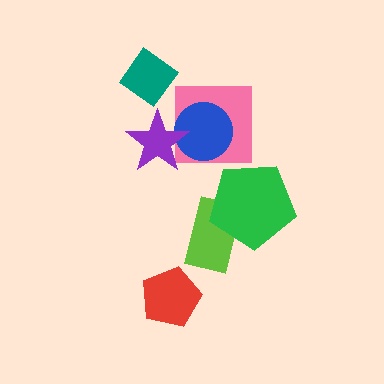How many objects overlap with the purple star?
2 objects overlap with the purple star.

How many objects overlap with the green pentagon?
1 object overlaps with the green pentagon.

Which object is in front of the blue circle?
The purple star is in front of the blue circle.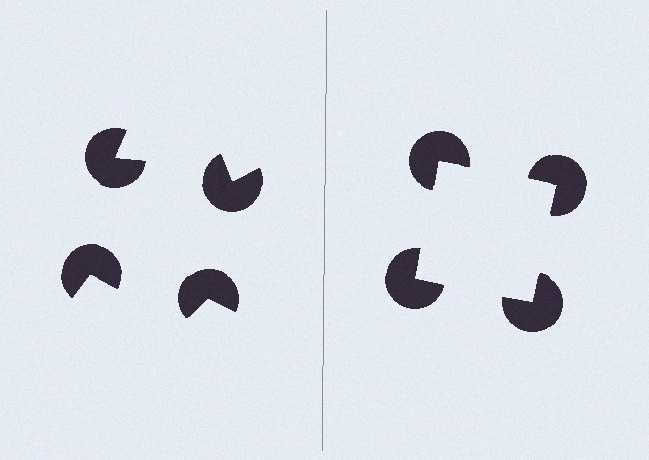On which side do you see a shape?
An illusory square appears on the right side. On the left side the wedge cuts are rotated, so no coherent shape forms.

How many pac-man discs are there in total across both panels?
8 — 4 on each side.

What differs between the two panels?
The pac-man discs are positioned identically on both sides; only the wedge orientations differ. On the right they align to a square; on the left they are misaligned.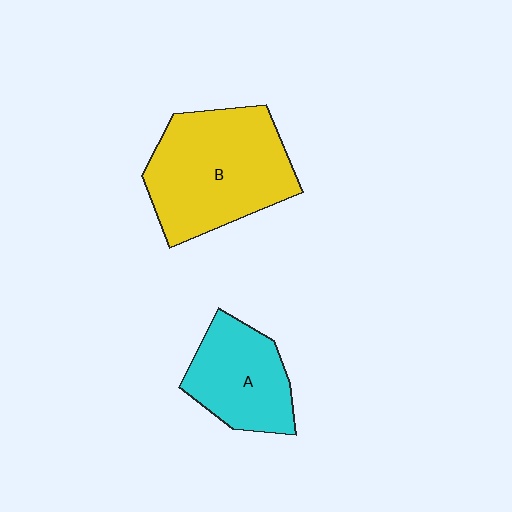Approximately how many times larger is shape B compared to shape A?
Approximately 1.6 times.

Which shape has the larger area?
Shape B (yellow).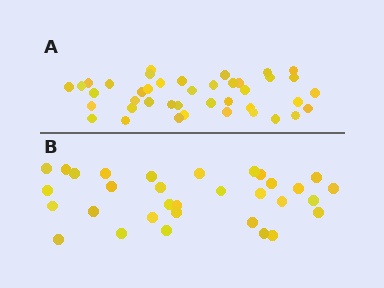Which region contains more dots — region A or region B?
Region A (the top region) has more dots.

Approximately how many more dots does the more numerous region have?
Region A has roughly 8 or so more dots than region B.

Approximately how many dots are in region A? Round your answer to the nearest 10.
About 40 dots. (The exact count is 41, which rounds to 40.)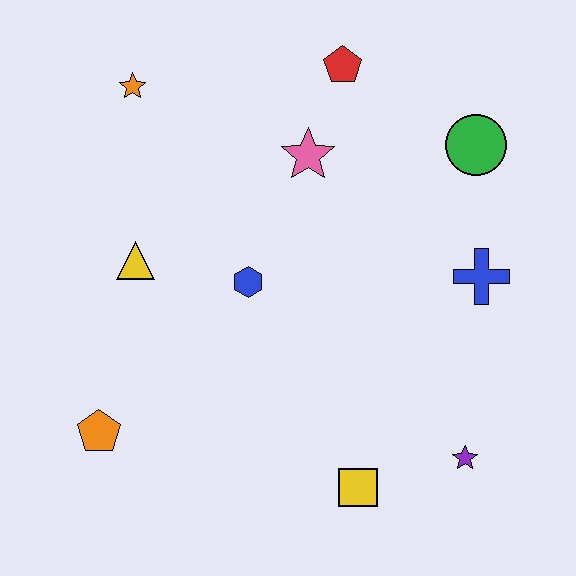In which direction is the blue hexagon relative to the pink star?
The blue hexagon is below the pink star.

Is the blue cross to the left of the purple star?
No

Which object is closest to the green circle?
The blue cross is closest to the green circle.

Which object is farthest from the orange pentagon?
The green circle is farthest from the orange pentagon.